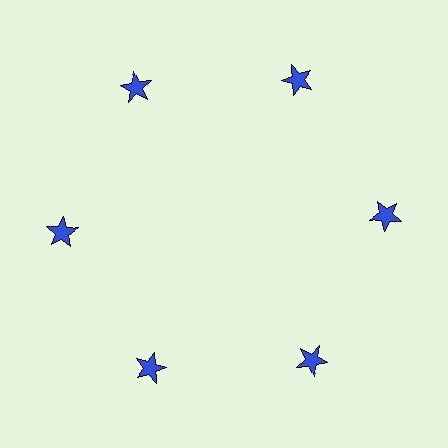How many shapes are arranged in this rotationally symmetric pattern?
There are 6 shapes, arranged in 6 groups of 1.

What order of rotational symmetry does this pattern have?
This pattern has 6-fold rotational symmetry.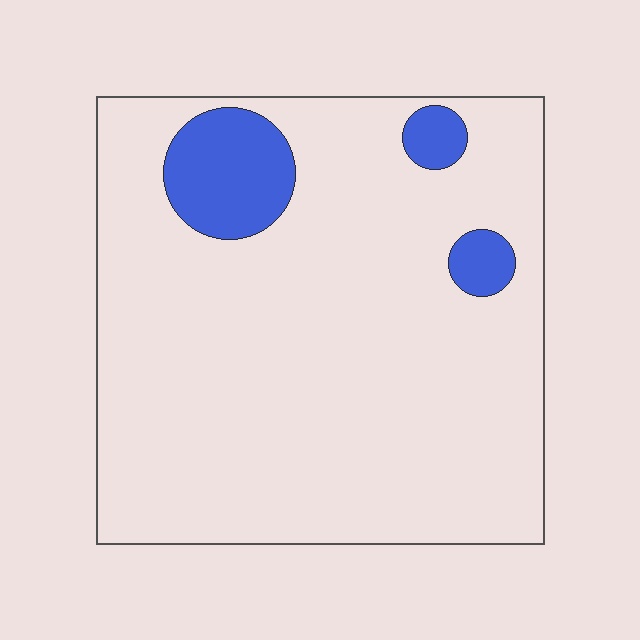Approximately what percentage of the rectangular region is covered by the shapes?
Approximately 10%.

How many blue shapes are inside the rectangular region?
3.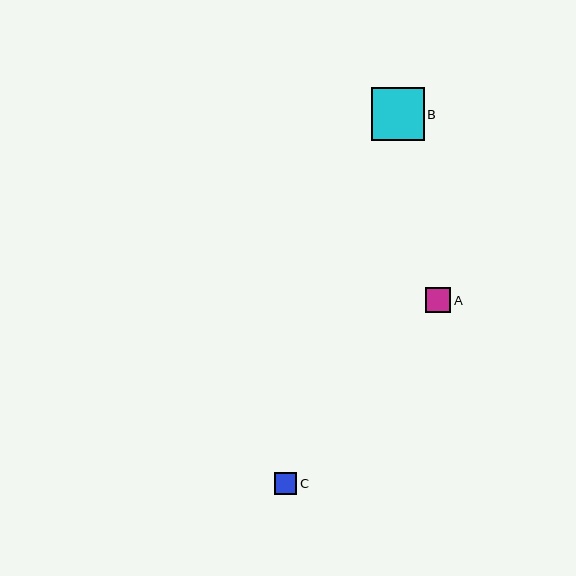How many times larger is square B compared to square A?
Square B is approximately 2.1 times the size of square A.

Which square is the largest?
Square B is the largest with a size of approximately 53 pixels.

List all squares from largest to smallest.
From largest to smallest: B, A, C.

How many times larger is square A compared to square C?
Square A is approximately 1.2 times the size of square C.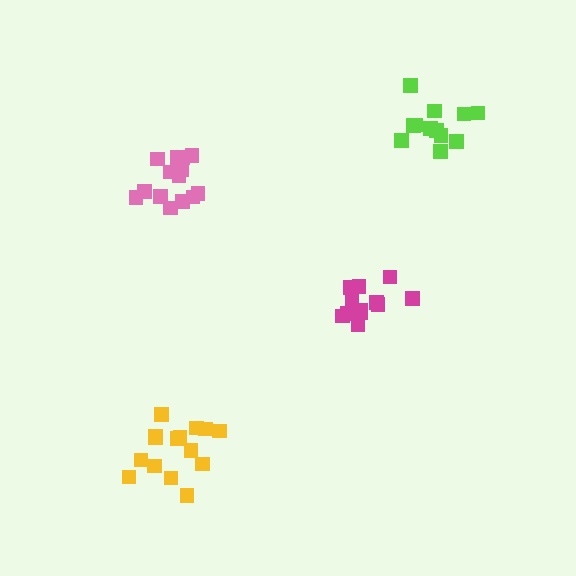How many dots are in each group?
Group 1: 14 dots, Group 2: 12 dots, Group 3: 12 dots, Group 4: 15 dots (53 total).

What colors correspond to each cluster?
The clusters are colored: pink, lime, magenta, yellow.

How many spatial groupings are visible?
There are 4 spatial groupings.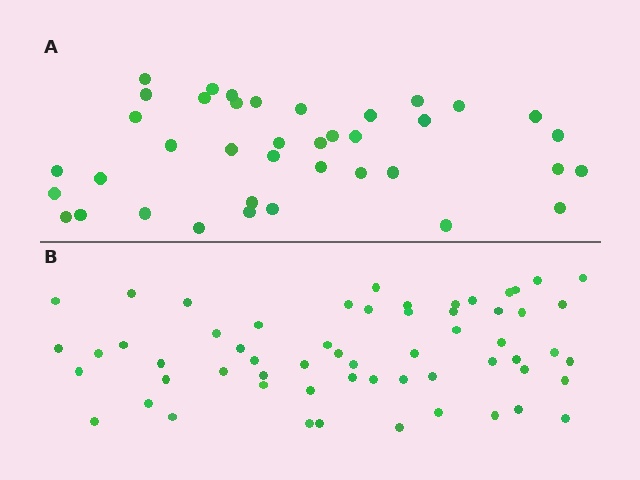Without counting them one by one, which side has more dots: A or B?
Region B (the bottom region) has more dots.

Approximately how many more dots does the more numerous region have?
Region B has approximately 20 more dots than region A.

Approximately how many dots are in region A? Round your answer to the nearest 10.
About 40 dots. (The exact count is 39, which rounds to 40.)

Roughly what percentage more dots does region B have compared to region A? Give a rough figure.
About 50% more.